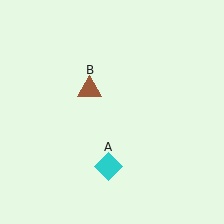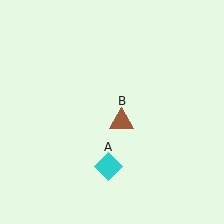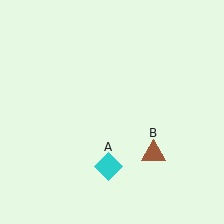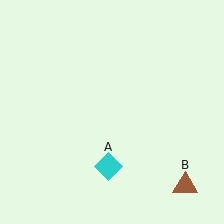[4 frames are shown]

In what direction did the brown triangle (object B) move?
The brown triangle (object B) moved down and to the right.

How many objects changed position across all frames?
1 object changed position: brown triangle (object B).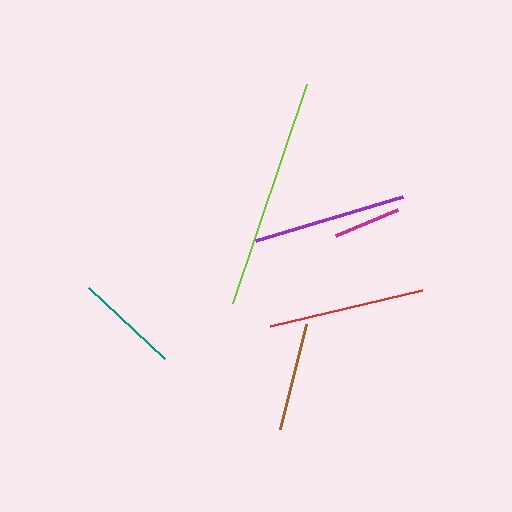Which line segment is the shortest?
The magenta line is the shortest at approximately 67 pixels.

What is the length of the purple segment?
The purple segment is approximately 154 pixels long.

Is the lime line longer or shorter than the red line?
The lime line is longer than the red line.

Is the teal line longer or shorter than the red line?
The red line is longer than the teal line.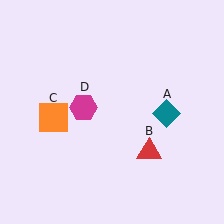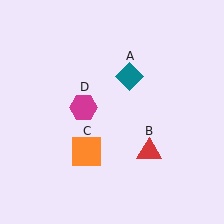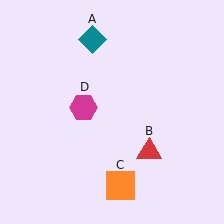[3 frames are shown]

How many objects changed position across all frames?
2 objects changed position: teal diamond (object A), orange square (object C).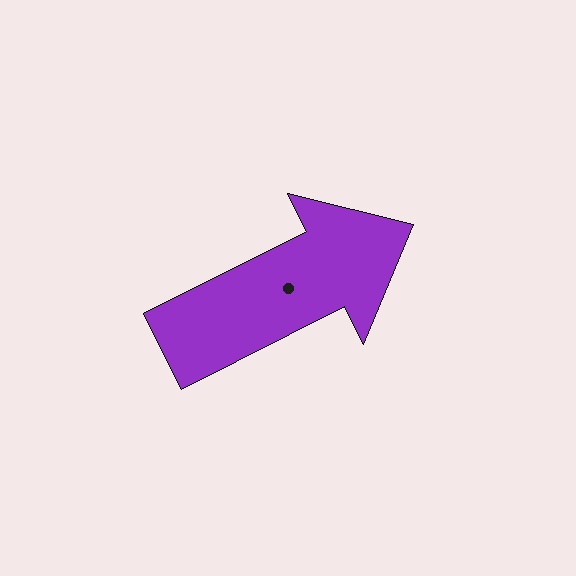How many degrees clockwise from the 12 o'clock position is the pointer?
Approximately 63 degrees.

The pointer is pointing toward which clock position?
Roughly 2 o'clock.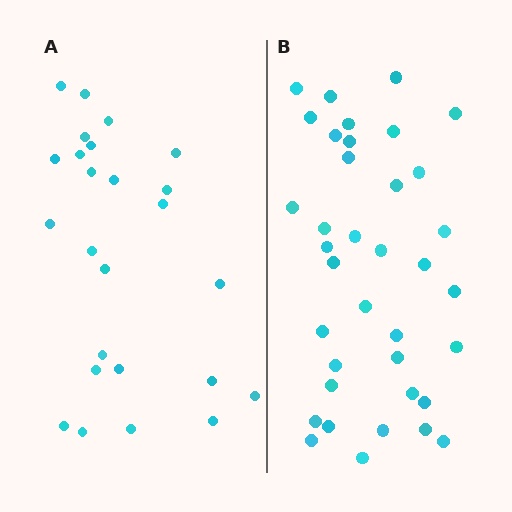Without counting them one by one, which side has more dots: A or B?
Region B (the right region) has more dots.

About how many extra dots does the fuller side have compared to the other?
Region B has roughly 12 or so more dots than region A.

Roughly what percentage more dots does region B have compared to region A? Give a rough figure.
About 50% more.